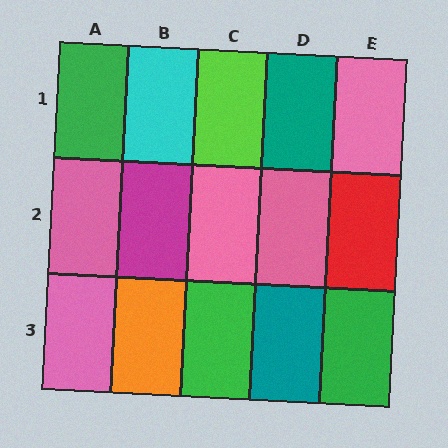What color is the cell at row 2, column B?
Magenta.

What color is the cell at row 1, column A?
Green.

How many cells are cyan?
1 cell is cyan.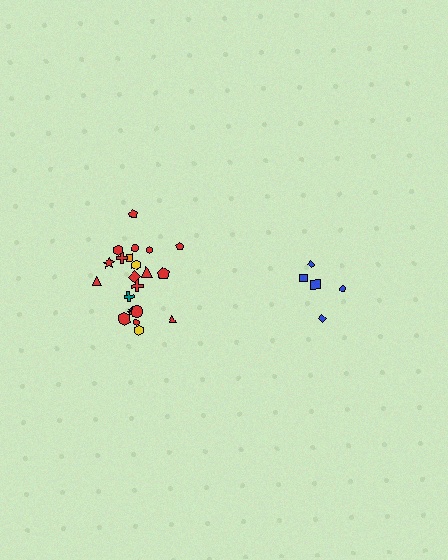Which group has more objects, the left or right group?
The left group.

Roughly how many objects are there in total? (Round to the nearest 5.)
Roughly 25 objects in total.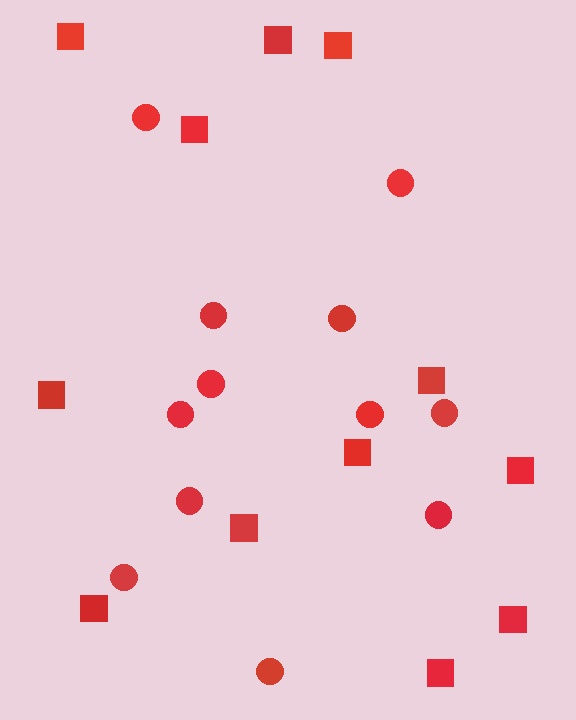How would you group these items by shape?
There are 2 groups: one group of circles (12) and one group of squares (12).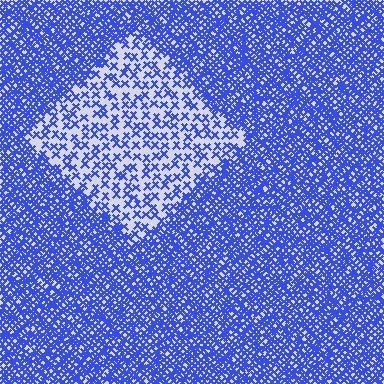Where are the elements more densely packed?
The elements are more densely packed outside the diamond boundary.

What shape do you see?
I see a diamond.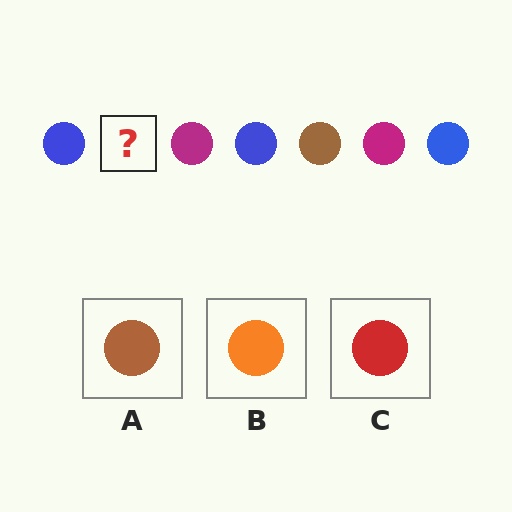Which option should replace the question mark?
Option A.